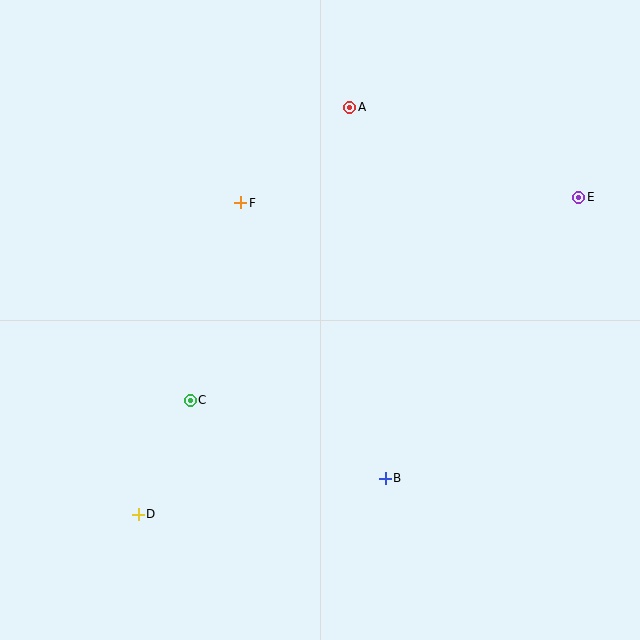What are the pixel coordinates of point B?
Point B is at (385, 478).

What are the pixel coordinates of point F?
Point F is at (241, 203).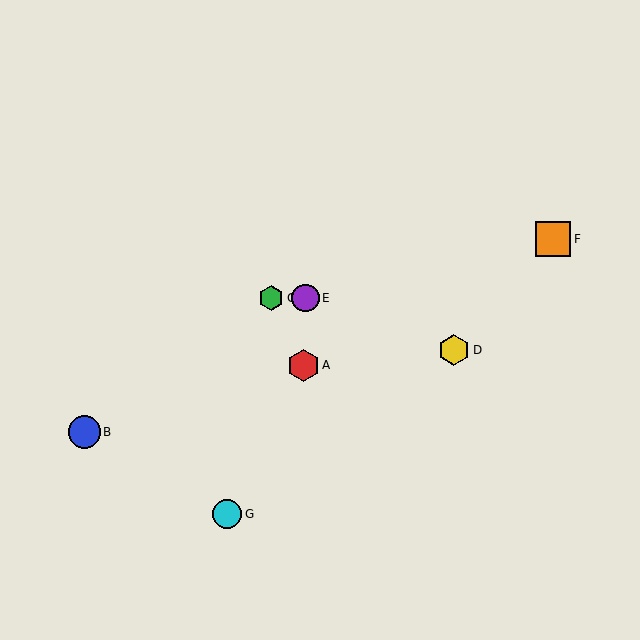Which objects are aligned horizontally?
Objects C, E are aligned horizontally.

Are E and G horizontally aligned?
No, E is at y≈298 and G is at y≈514.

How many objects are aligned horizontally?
2 objects (C, E) are aligned horizontally.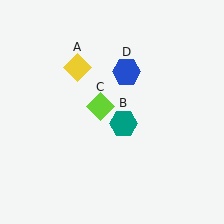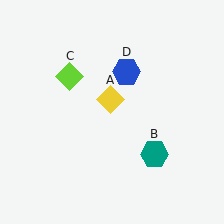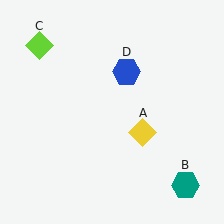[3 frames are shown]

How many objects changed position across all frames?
3 objects changed position: yellow diamond (object A), teal hexagon (object B), lime diamond (object C).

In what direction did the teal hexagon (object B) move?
The teal hexagon (object B) moved down and to the right.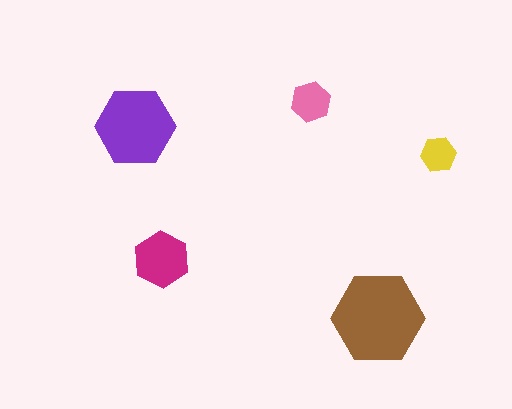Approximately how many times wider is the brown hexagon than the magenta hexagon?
About 1.5 times wider.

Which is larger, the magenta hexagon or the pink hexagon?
The magenta one.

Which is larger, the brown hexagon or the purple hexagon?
The brown one.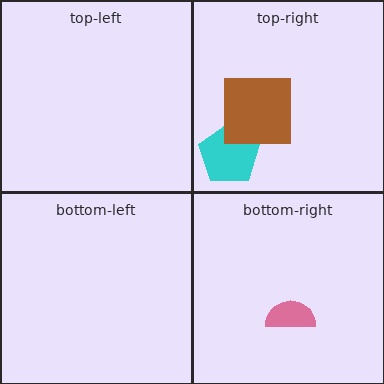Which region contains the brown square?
The top-right region.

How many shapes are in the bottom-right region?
1.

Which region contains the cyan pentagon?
The top-right region.